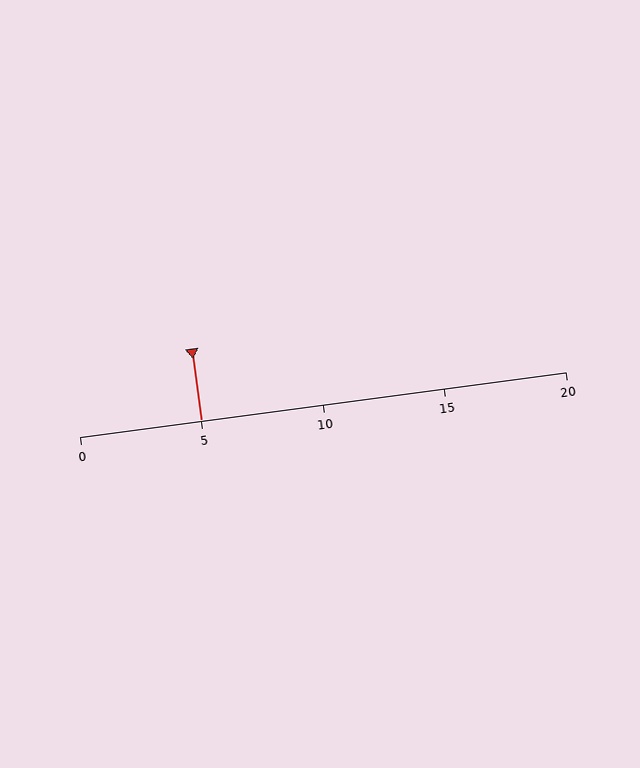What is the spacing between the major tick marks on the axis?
The major ticks are spaced 5 apart.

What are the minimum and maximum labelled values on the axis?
The axis runs from 0 to 20.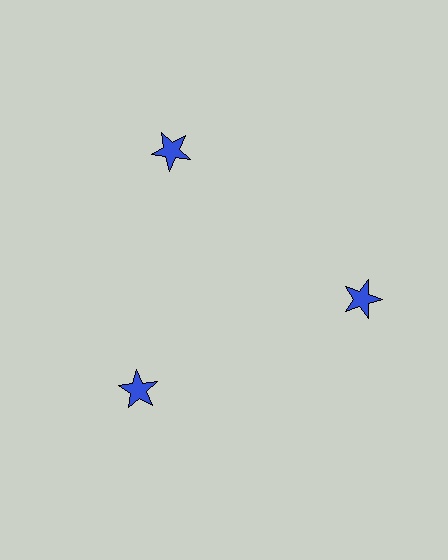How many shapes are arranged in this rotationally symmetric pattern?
There are 3 shapes, arranged in 3 groups of 1.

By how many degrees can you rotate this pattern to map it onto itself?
The pattern maps onto itself every 120 degrees of rotation.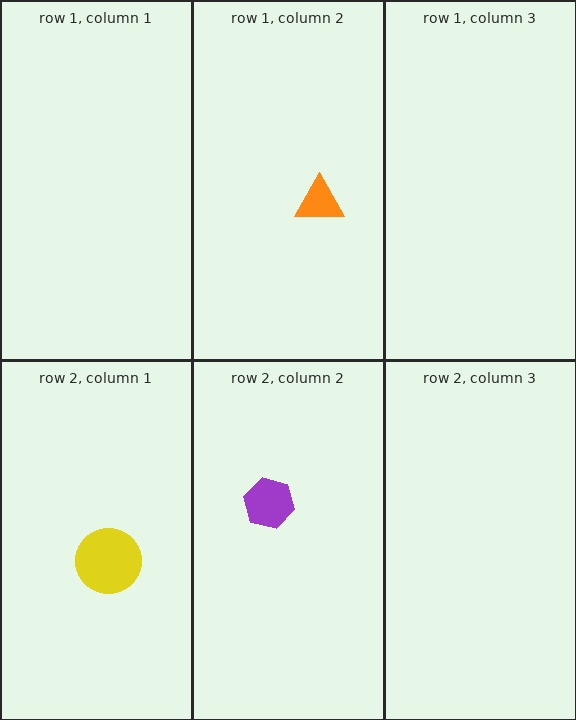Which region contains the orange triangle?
The row 1, column 2 region.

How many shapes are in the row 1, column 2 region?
1.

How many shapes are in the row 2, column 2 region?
1.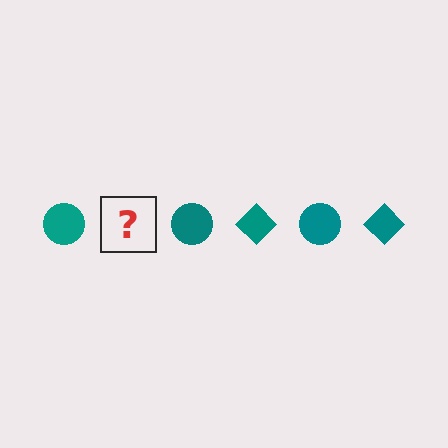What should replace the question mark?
The question mark should be replaced with a teal diamond.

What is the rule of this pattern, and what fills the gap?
The rule is that the pattern cycles through circle, diamond shapes in teal. The gap should be filled with a teal diamond.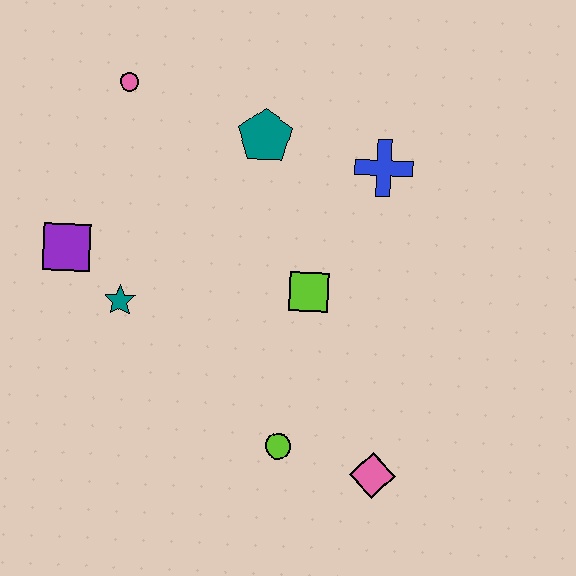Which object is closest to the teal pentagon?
The blue cross is closest to the teal pentagon.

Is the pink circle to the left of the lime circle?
Yes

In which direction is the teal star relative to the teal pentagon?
The teal star is below the teal pentagon.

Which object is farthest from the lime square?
The pink circle is farthest from the lime square.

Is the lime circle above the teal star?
No